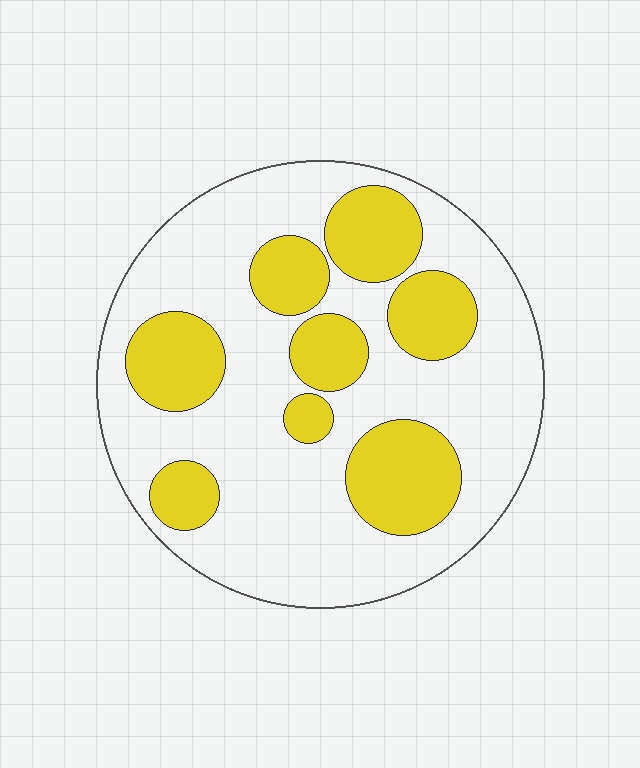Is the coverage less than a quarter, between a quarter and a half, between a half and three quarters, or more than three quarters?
Between a quarter and a half.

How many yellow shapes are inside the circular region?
8.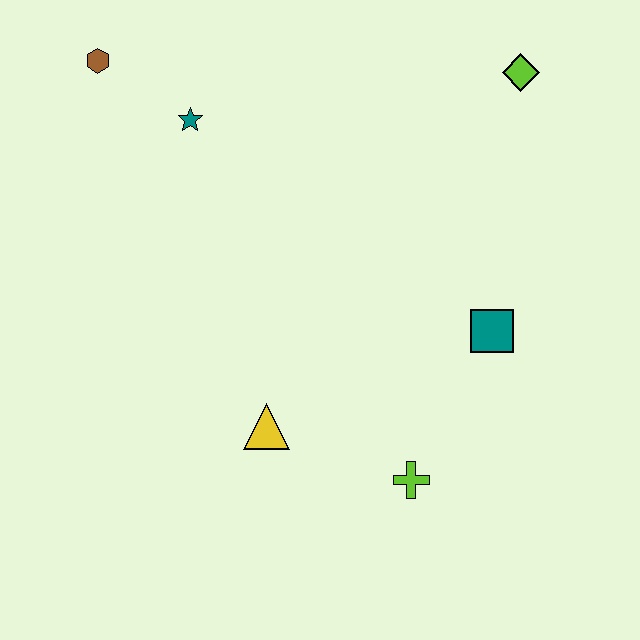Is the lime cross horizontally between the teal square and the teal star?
Yes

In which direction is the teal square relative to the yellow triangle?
The teal square is to the right of the yellow triangle.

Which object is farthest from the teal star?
The lime cross is farthest from the teal star.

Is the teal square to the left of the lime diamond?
Yes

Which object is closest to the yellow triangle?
The lime cross is closest to the yellow triangle.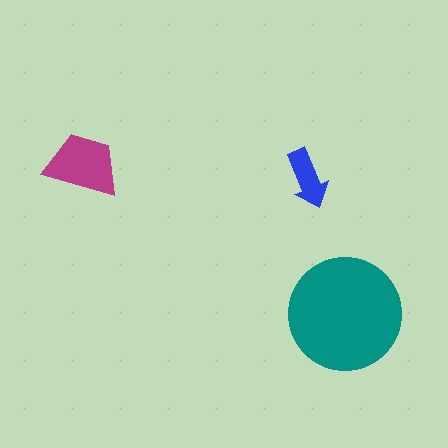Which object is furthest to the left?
The magenta trapezoid is leftmost.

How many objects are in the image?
There are 3 objects in the image.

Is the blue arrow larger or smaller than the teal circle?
Smaller.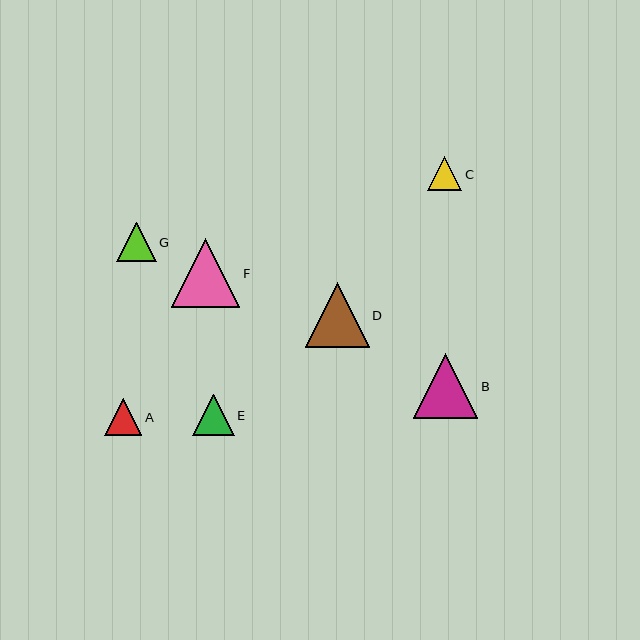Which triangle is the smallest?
Triangle C is the smallest with a size of approximately 34 pixels.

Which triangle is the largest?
Triangle F is the largest with a size of approximately 68 pixels.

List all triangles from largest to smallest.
From largest to smallest: F, B, D, E, G, A, C.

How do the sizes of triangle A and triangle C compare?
Triangle A and triangle C are approximately the same size.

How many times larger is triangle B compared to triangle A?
Triangle B is approximately 1.7 times the size of triangle A.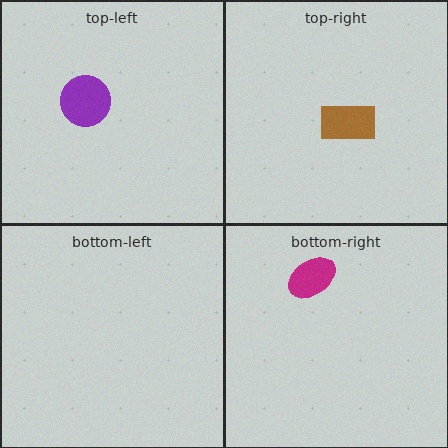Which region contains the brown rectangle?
The top-right region.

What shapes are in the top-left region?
The purple circle.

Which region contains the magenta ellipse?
The bottom-right region.